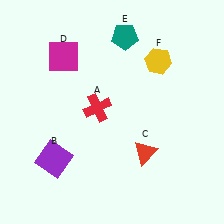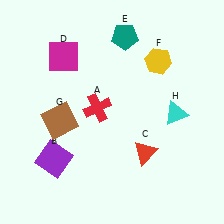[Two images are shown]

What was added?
A brown square (G), a cyan triangle (H) were added in Image 2.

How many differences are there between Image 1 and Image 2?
There are 2 differences between the two images.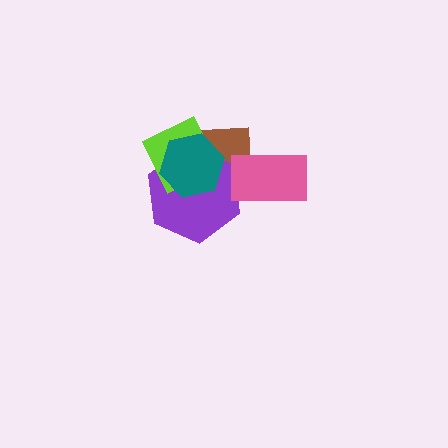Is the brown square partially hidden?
Yes, it is partially covered by another shape.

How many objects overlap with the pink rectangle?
2 objects overlap with the pink rectangle.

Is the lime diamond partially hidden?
Yes, it is partially covered by another shape.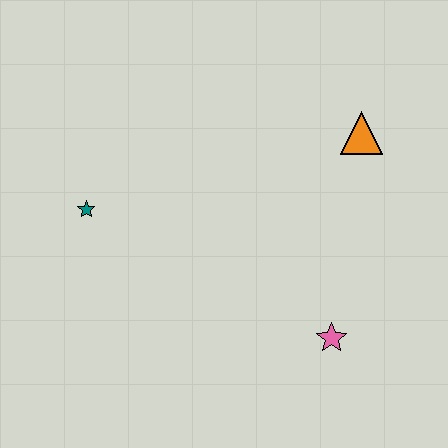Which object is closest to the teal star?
The pink star is closest to the teal star.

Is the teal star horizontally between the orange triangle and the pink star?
No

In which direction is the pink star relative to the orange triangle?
The pink star is below the orange triangle.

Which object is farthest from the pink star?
The teal star is farthest from the pink star.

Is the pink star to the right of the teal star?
Yes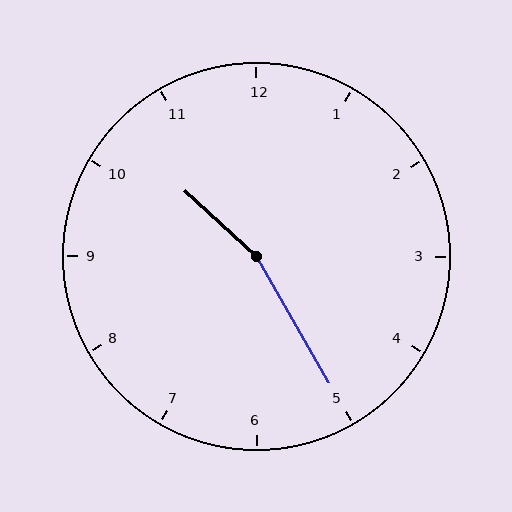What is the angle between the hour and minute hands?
Approximately 162 degrees.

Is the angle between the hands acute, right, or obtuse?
It is obtuse.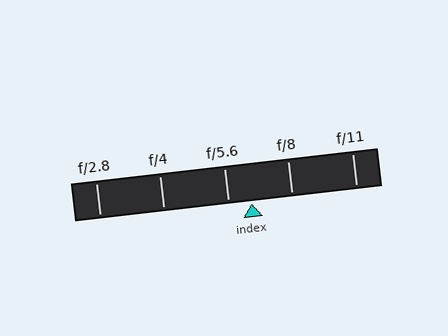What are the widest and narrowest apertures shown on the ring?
The widest aperture shown is f/2.8 and the narrowest is f/11.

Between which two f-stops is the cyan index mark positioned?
The index mark is between f/5.6 and f/8.